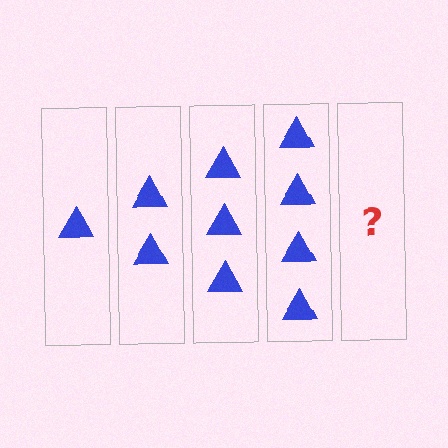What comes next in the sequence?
The next element should be 5 triangles.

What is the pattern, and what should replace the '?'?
The pattern is that each step adds one more triangle. The '?' should be 5 triangles.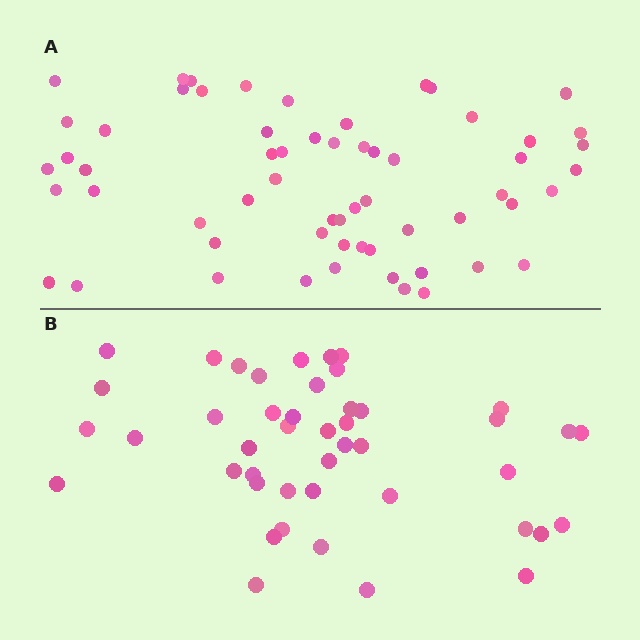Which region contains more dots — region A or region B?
Region A (the top region) has more dots.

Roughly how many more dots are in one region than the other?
Region A has approximately 15 more dots than region B.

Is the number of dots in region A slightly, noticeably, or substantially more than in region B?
Region A has noticeably more, but not dramatically so. The ratio is roughly 1.3 to 1.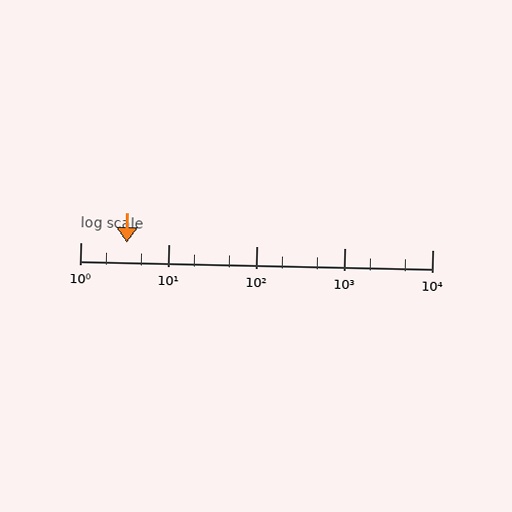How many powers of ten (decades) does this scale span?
The scale spans 4 decades, from 1 to 10000.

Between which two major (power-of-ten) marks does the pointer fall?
The pointer is between 1 and 10.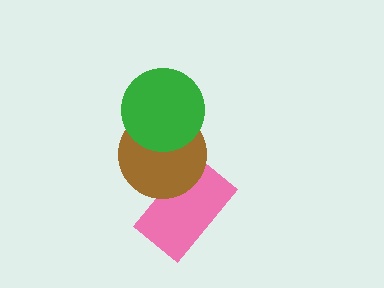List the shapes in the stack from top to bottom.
From top to bottom: the green circle, the brown circle, the pink rectangle.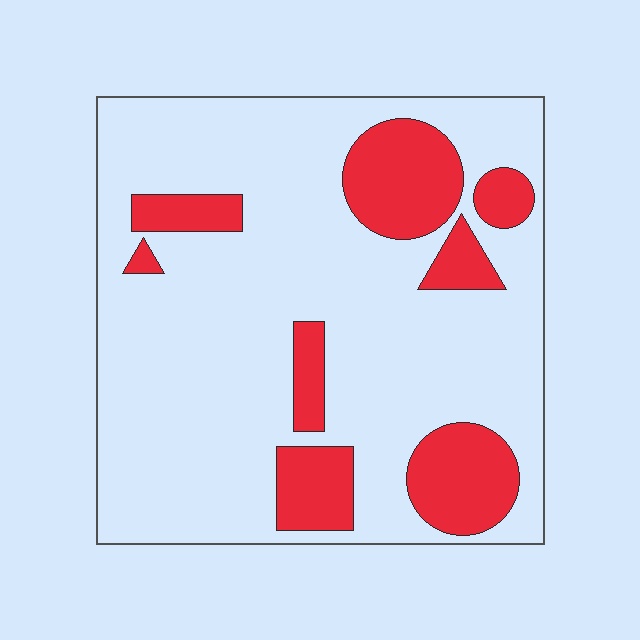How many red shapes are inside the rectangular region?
8.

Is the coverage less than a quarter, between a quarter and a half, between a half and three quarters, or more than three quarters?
Less than a quarter.